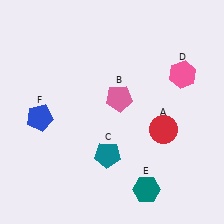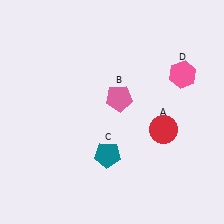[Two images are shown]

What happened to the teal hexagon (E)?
The teal hexagon (E) was removed in Image 2. It was in the bottom-right area of Image 1.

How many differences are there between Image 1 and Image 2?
There are 2 differences between the two images.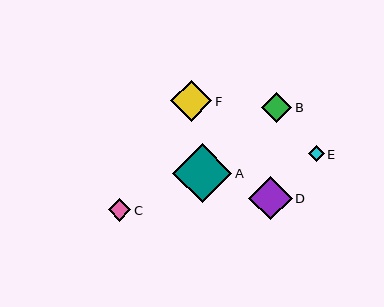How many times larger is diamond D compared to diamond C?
Diamond D is approximately 1.9 times the size of diamond C.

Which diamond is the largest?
Diamond A is the largest with a size of approximately 59 pixels.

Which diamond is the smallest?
Diamond E is the smallest with a size of approximately 16 pixels.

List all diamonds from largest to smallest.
From largest to smallest: A, D, F, B, C, E.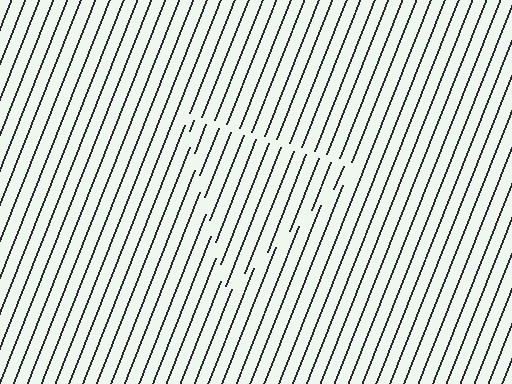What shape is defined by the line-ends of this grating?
An illusory triangle. The interior of the shape contains the same grating, shifted by half a period — the contour is defined by the phase discontinuity where line-ends from the inner and outer gratings abut.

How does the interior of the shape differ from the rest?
The interior of the shape contains the same grating, shifted by half a period — the contour is defined by the phase discontinuity where line-ends from the inner and outer gratings abut.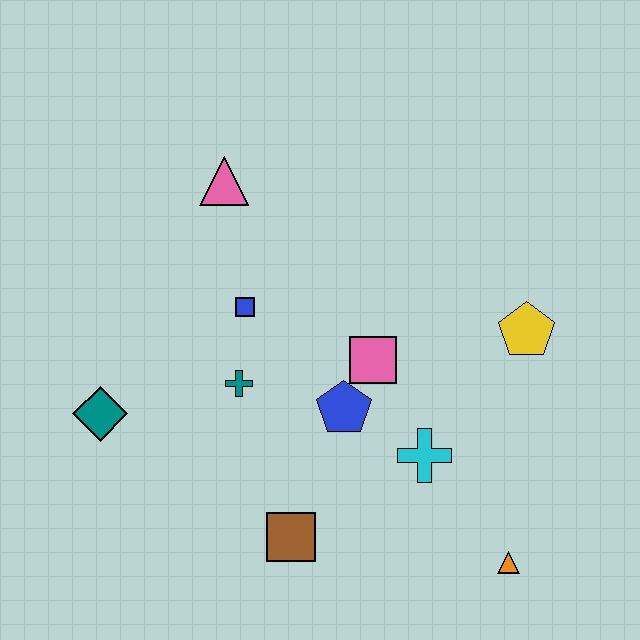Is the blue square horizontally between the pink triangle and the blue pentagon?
Yes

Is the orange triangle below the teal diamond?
Yes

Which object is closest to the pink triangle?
The blue square is closest to the pink triangle.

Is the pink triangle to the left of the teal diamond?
No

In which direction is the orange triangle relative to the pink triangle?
The orange triangle is below the pink triangle.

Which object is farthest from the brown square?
The pink triangle is farthest from the brown square.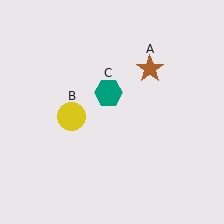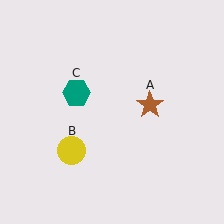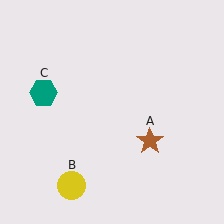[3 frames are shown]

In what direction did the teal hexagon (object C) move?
The teal hexagon (object C) moved left.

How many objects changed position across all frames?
3 objects changed position: brown star (object A), yellow circle (object B), teal hexagon (object C).